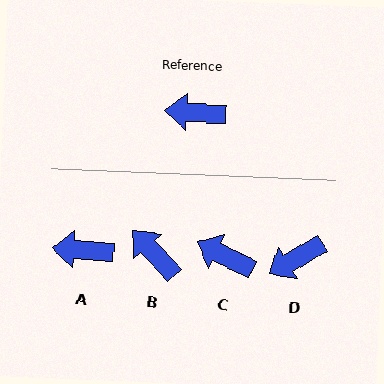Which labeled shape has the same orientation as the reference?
A.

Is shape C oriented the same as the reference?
No, it is off by about 23 degrees.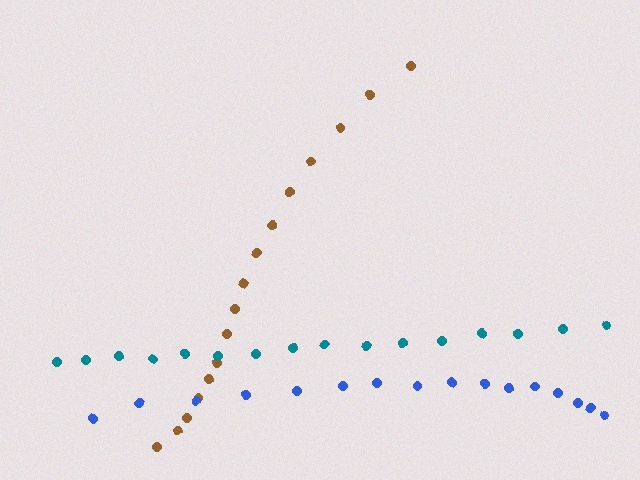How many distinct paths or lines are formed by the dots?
There are 3 distinct paths.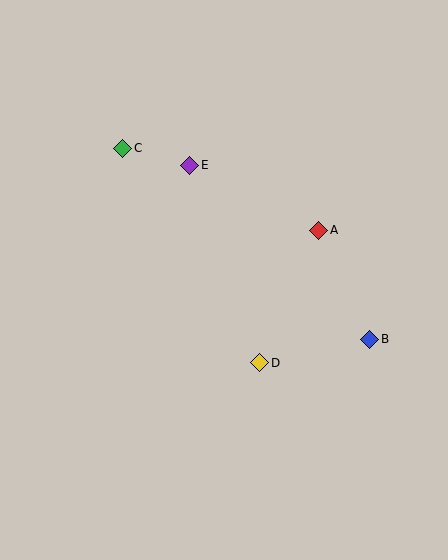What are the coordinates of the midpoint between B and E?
The midpoint between B and E is at (280, 252).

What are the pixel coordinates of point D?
Point D is at (260, 363).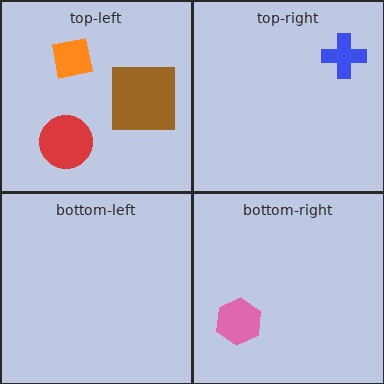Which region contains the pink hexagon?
The bottom-right region.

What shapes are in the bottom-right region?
The pink hexagon.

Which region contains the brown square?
The top-left region.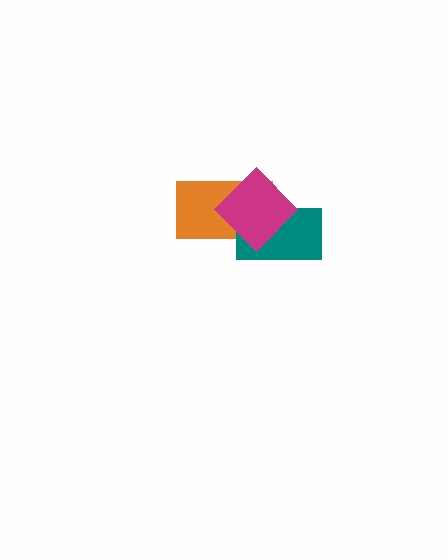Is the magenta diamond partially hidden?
No, no other shape covers it.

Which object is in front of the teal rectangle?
The magenta diamond is in front of the teal rectangle.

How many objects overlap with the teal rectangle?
2 objects overlap with the teal rectangle.